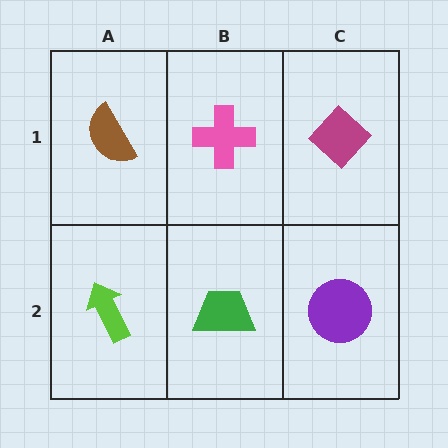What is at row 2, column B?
A green trapezoid.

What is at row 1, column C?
A magenta diamond.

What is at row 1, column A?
A brown semicircle.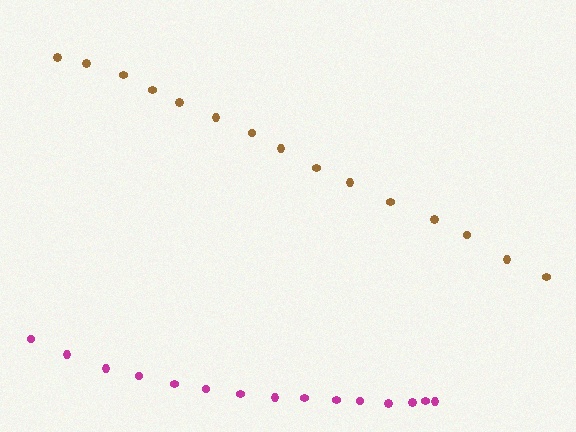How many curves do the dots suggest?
There are 2 distinct paths.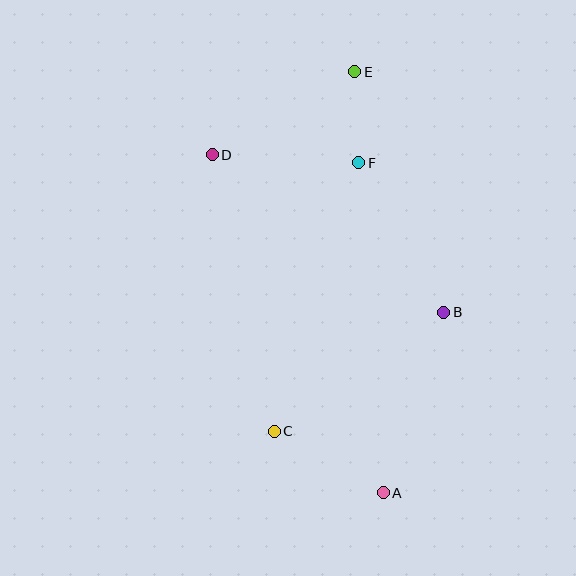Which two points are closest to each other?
Points E and F are closest to each other.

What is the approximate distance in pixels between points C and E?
The distance between C and E is approximately 368 pixels.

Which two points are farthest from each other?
Points A and E are farthest from each other.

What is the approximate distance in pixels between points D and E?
The distance between D and E is approximately 165 pixels.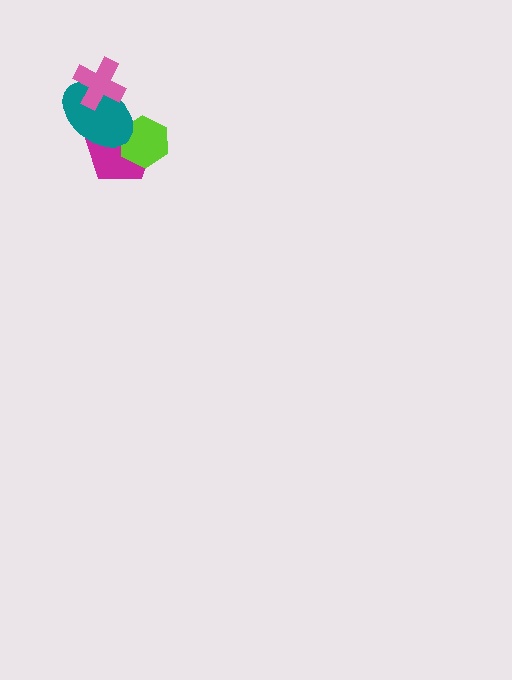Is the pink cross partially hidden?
No, no other shape covers it.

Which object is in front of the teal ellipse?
The pink cross is in front of the teal ellipse.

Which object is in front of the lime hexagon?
The teal ellipse is in front of the lime hexagon.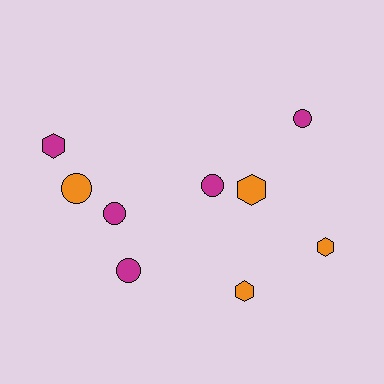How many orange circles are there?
There is 1 orange circle.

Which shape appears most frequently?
Circle, with 5 objects.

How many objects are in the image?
There are 9 objects.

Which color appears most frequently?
Magenta, with 5 objects.